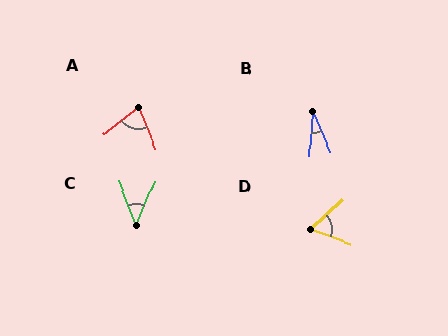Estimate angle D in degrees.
Approximately 62 degrees.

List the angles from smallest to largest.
B (27°), C (45°), D (62°), A (74°).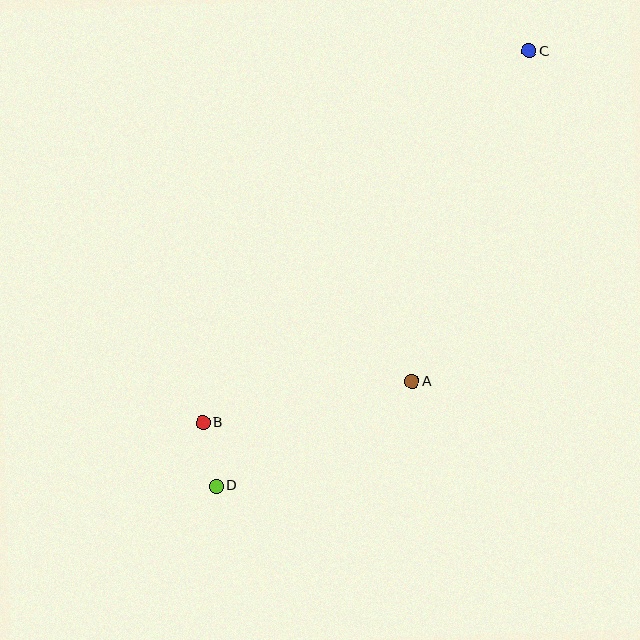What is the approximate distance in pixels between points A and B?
The distance between A and B is approximately 213 pixels.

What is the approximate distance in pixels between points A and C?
The distance between A and C is approximately 351 pixels.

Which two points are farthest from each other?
Points C and D are farthest from each other.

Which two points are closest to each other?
Points B and D are closest to each other.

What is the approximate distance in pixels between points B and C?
The distance between B and C is approximately 494 pixels.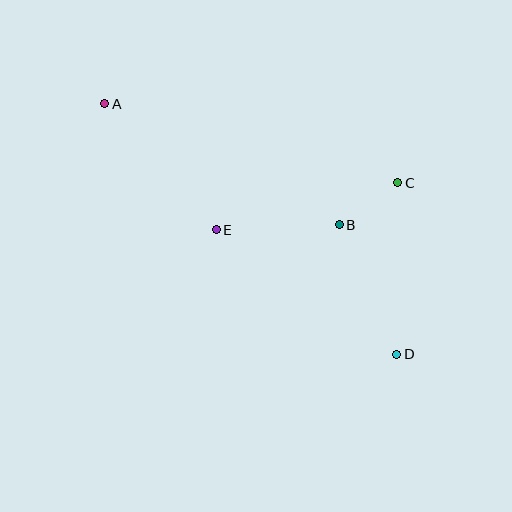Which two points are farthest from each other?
Points A and D are farthest from each other.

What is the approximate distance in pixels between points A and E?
The distance between A and E is approximately 168 pixels.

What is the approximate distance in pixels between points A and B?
The distance between A and B is approximately 264 pixels.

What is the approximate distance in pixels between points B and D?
The distance between B and D is approximately 142 pixels.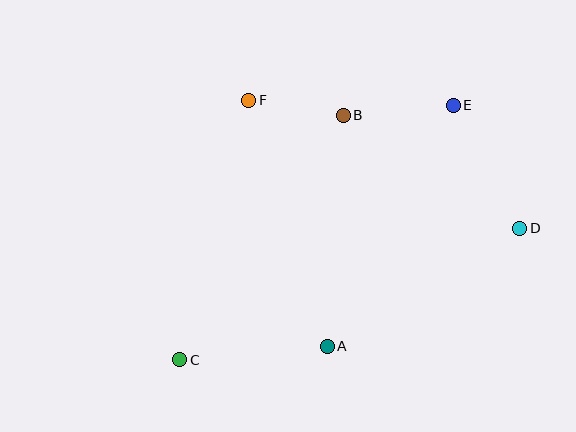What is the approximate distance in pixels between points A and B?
The distance between A and B is approximately 232 pixels.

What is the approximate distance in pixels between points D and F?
The distance between D and F is approximately 300 pixels.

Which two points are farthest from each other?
Points C and E are farthest from each other.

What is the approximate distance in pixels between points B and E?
The distance between B and E is approximately 110 pixels.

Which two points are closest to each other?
Points B and F are closest to each other.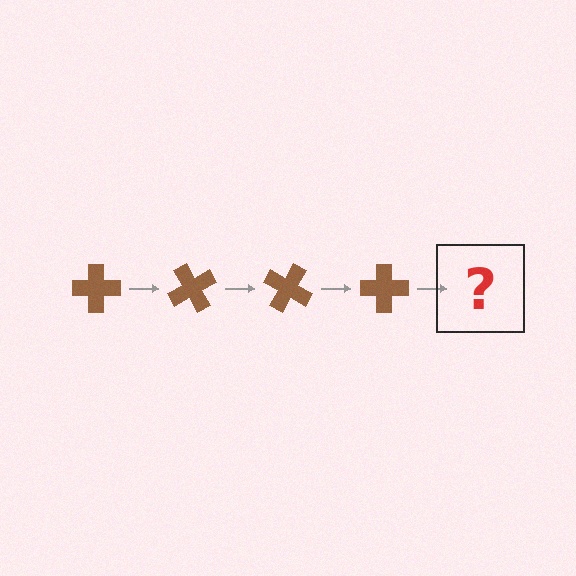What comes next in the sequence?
The next element should be a brown cross rotated 240 degrees.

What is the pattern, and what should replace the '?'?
The pattern is that the cross rotates 60 degrees each step. The '?' should be a brown cross rotated 240 degrees.